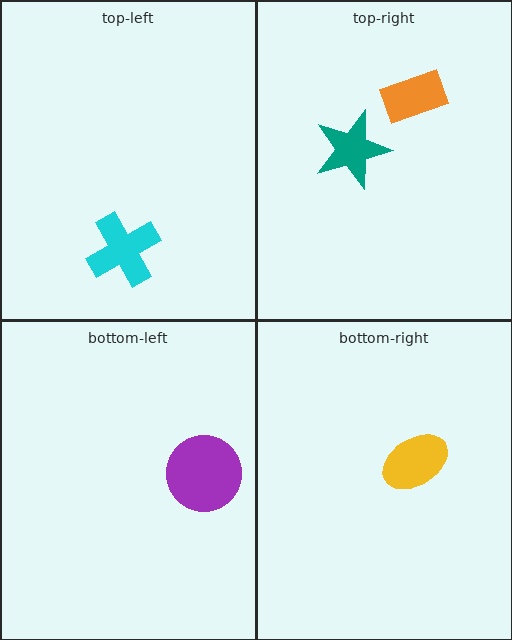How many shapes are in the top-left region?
1.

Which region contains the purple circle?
The bottom-left region.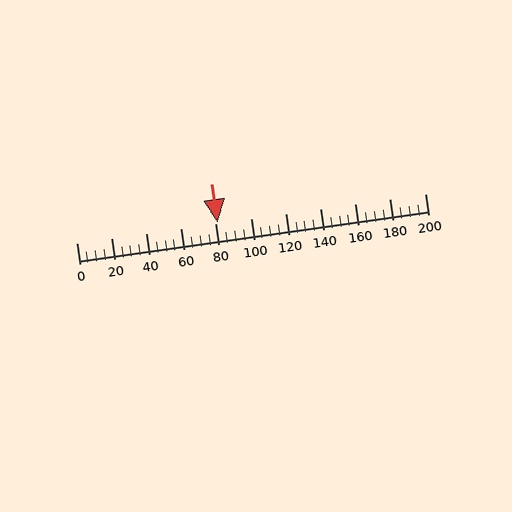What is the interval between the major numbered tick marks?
The major tick marks are spaced 20 units apart.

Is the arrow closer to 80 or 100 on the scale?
The arrow is closer to 80.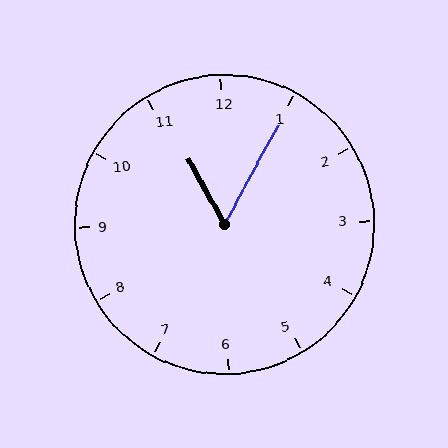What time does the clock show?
11:05.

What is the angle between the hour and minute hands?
Approximately 58 degrees.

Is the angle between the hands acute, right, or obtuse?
It is acute.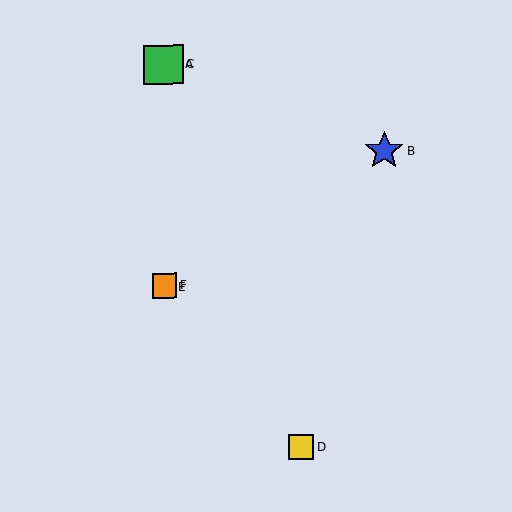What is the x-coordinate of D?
Object D is at x≈301.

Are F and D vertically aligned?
No, F is at x≈165 and D is at x≈301.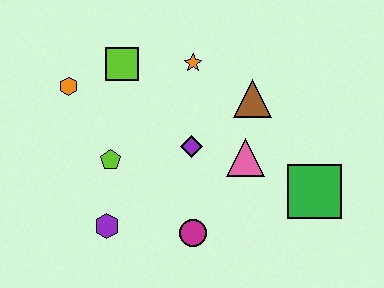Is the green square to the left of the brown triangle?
No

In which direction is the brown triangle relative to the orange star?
The brown triangle is to the right of the orange star.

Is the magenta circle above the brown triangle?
No